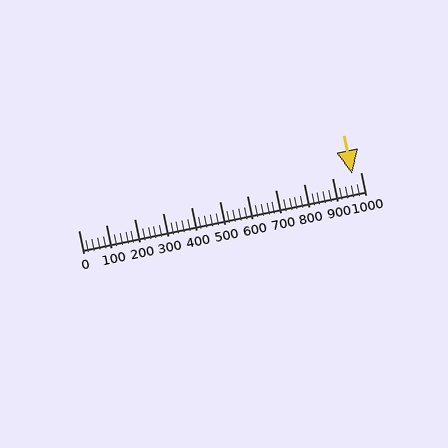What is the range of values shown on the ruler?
The ruler shows values from 0 to 1000.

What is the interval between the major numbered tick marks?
The major tick marks are spaced 100 units apart.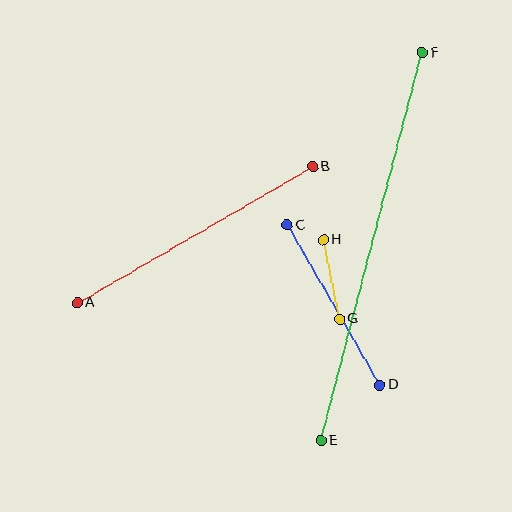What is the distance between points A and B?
The distance is approximately 272 pixels.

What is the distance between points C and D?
The distance is approximately 184 pixels.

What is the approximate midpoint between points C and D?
The midpoint is at approximately (334, 305) pixels.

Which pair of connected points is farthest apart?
Points E and F are farthest apart.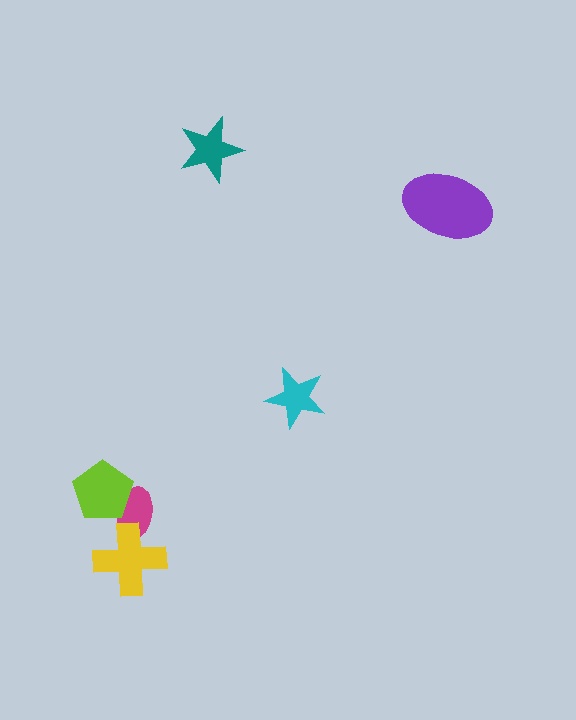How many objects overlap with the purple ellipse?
0 objects overlap with the purple ellipse.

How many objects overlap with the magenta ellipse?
2 objects overlap with the magenta ellipse.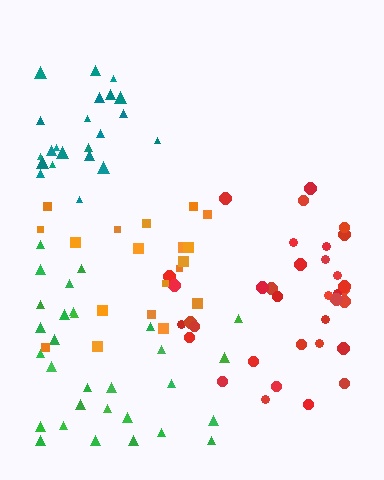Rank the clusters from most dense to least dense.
teal, red, orange, green.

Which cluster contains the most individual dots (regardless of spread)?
Red (35).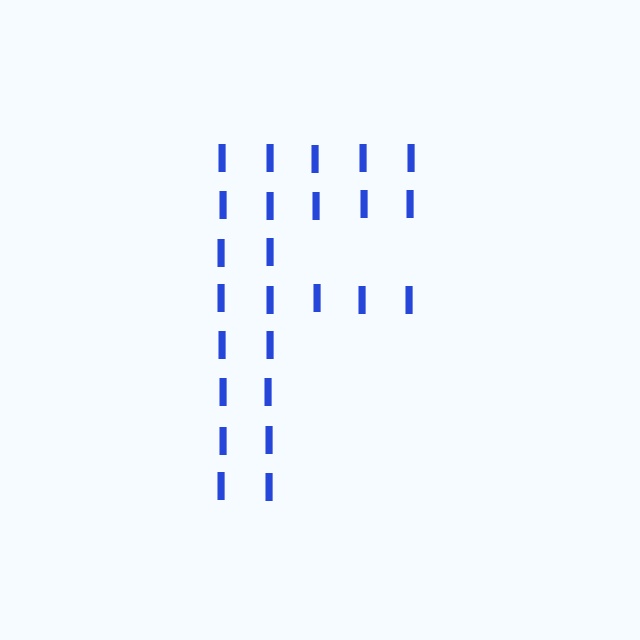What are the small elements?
The small elements are letter I's.